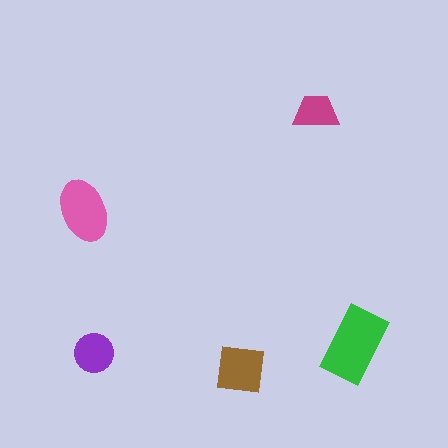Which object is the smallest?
The magenta trapezoid.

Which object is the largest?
The green rectangle.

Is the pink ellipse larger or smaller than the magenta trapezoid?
Larger.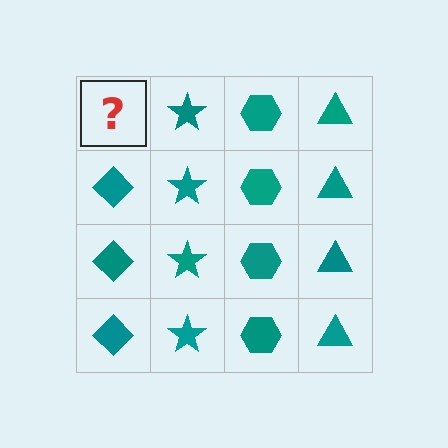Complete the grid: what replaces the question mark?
The question mark should be replaced with a teal diamond.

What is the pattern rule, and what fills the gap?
The rule is that each column has a consistent shape. The gap should be filled with a teal diamond.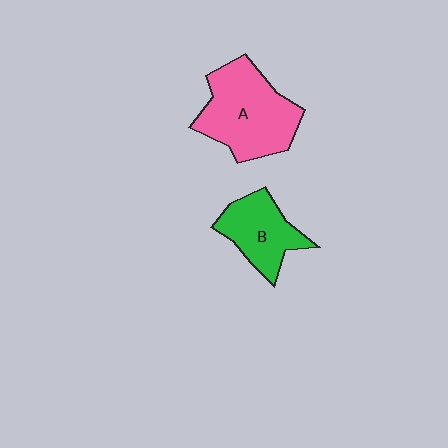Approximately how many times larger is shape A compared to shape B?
Approximately 1.6 times.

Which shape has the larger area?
Shape A (pink).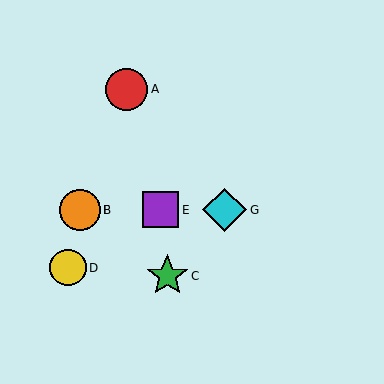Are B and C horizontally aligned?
No, B is at y≈210 and C is at y≈276.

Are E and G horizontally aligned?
Yes, both are at y≈210.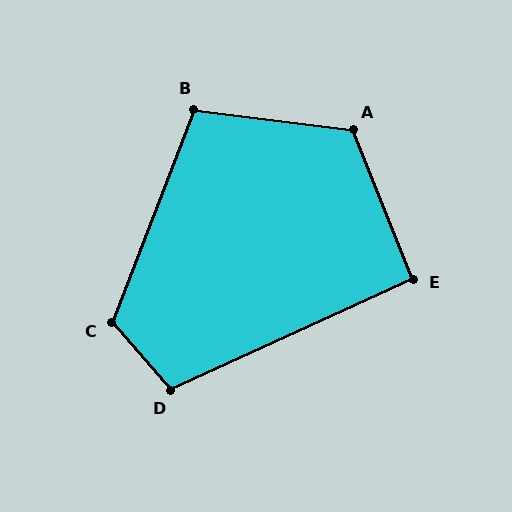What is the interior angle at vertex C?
Approximately 118 degrees (obtuse).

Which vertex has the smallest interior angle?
E, at approximately 93 degrees.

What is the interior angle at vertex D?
Approximately 107 degrees (obtuse).